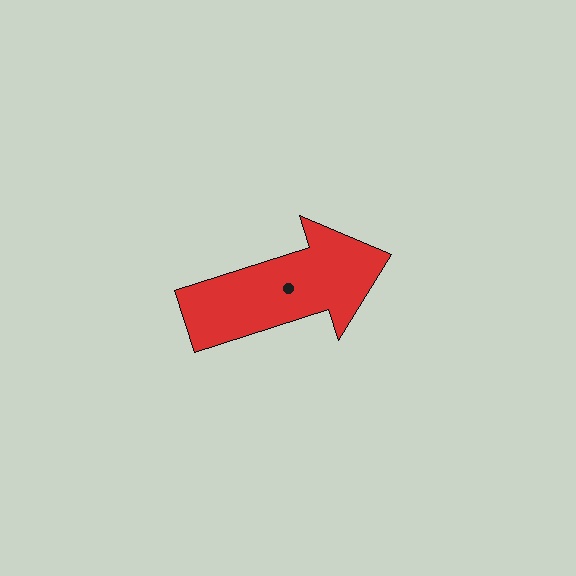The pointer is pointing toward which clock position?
Roughly 2 o'clock.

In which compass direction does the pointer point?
East.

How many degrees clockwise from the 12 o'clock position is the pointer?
Approximately 72 degrees.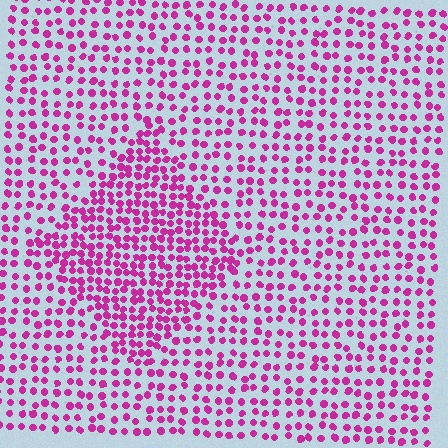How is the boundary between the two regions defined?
The boundary is defined by a change in element density (approximately 1.7x ratio). All elements are the same color, size, and shape.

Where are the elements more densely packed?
The elements are more densely packed inside the diamond boundary.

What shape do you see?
I see a diamond.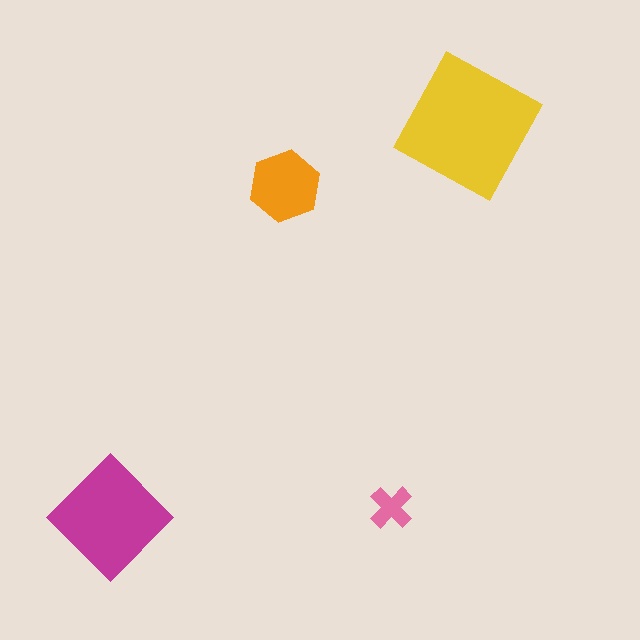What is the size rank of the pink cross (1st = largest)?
4th.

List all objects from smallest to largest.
The pink cross, the orange hexagon, the magenta diamond, the yellow square.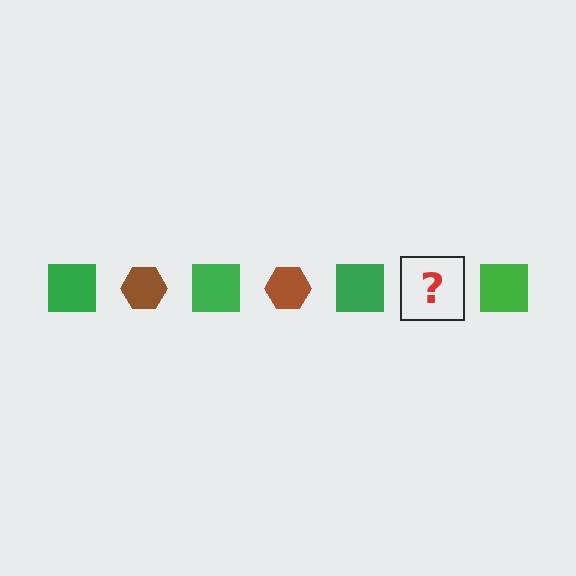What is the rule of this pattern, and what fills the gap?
The rule is that the pattern alternates between green square and brown hexagon. The gap should be filled with a brown hexagon.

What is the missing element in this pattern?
The missing element is a brown hexagon.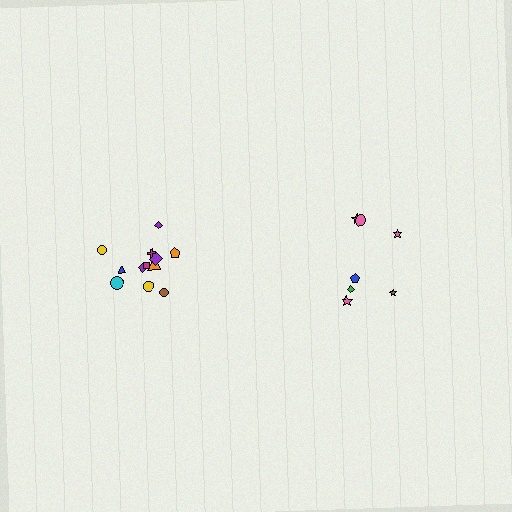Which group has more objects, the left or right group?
The left group.